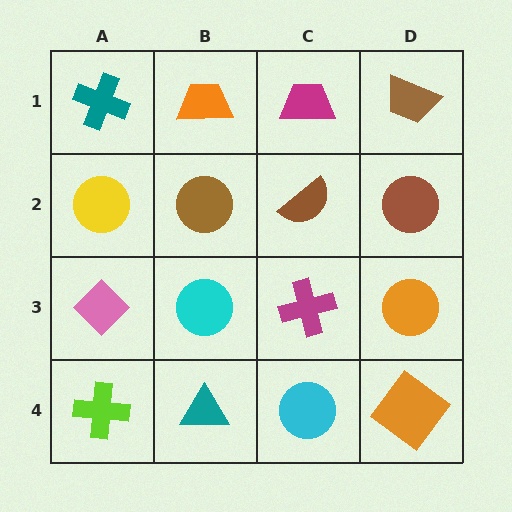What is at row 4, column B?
A teal triangle.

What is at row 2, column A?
A yellow circle.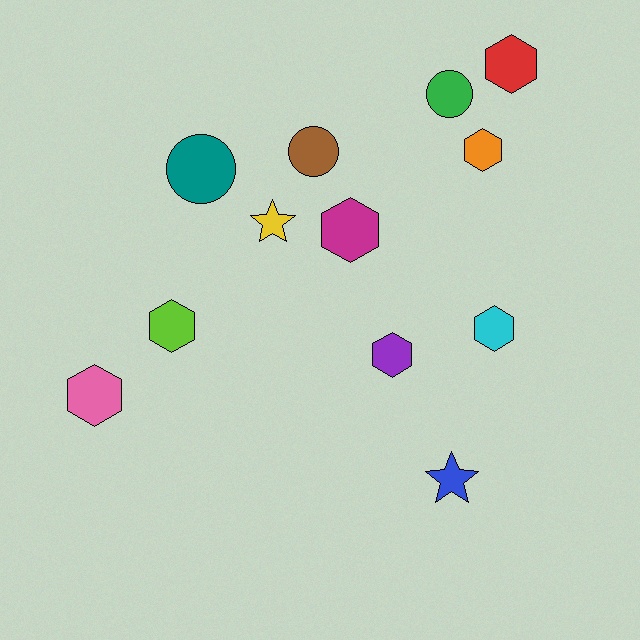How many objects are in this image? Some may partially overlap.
There are 12 objects.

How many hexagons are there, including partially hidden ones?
There are 7 hexagons.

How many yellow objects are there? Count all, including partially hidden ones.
There is 1 yellow object.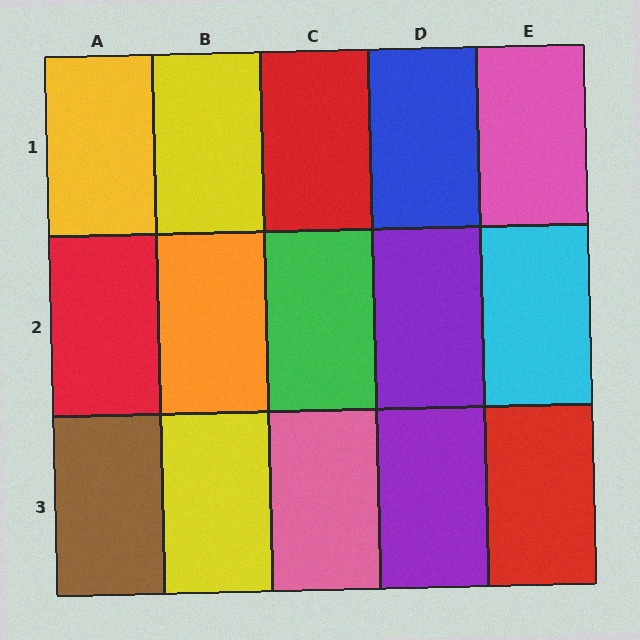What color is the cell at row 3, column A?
Brown.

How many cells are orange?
1 cell is orange.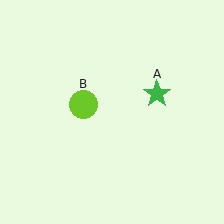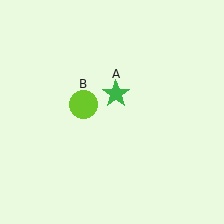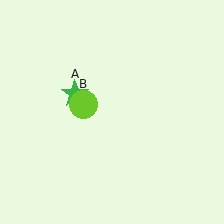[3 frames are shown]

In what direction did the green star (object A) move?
The green star (object A) moved left.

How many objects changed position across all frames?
1 object changed position: green star (object A).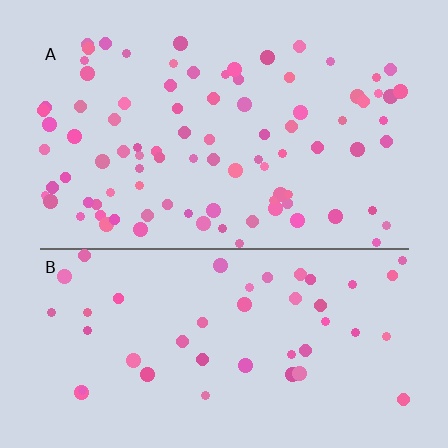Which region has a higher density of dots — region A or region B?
A (the top).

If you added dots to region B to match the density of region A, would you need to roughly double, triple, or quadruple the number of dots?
Approximately double.